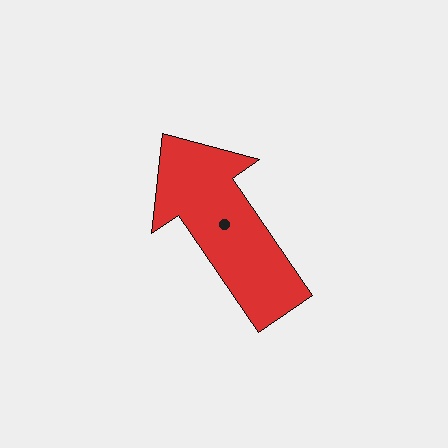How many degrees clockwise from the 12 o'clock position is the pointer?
Approximately 326 degrees.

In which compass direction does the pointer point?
Northwest.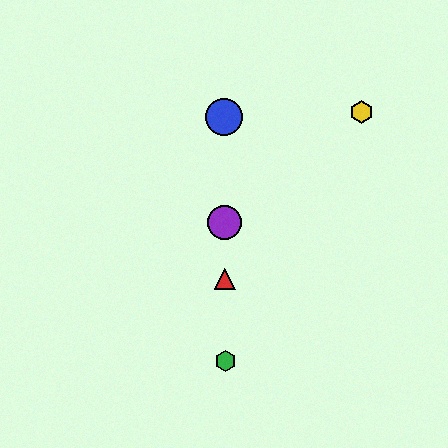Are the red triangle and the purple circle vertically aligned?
Yes, both are at x≈225.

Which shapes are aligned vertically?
The red triangle, the blue circle, the green hexagon, the purple circle are aligned vertically.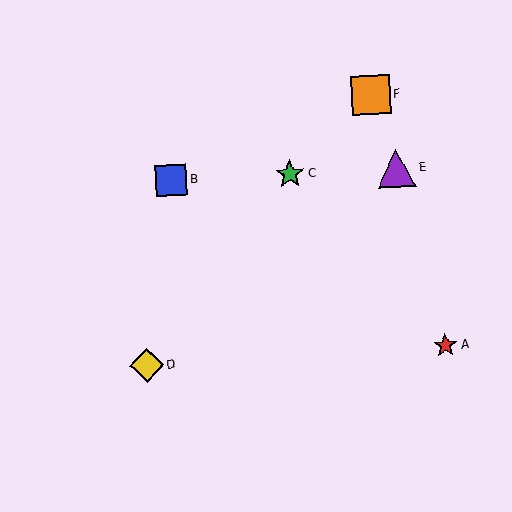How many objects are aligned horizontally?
3 objects (B, C, E) are aligned horizontally.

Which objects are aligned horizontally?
Objects B, C, E are aligned horizontally.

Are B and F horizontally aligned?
No, B is at y≈180 and F is at y≈95.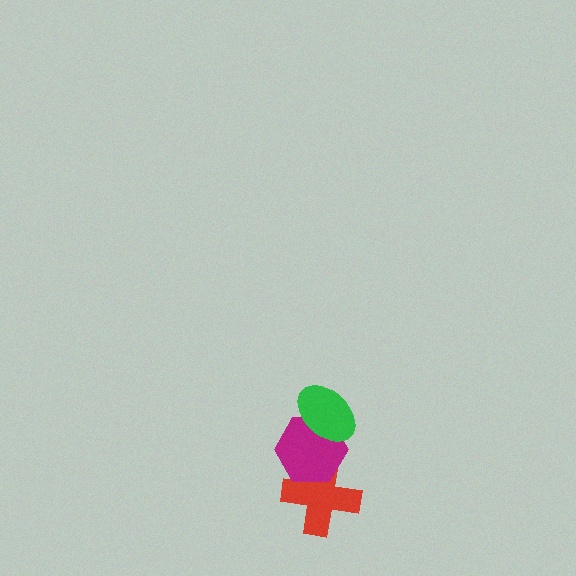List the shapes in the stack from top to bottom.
From top to bottom: the green ellipse, the magenta hexagon, the red cross.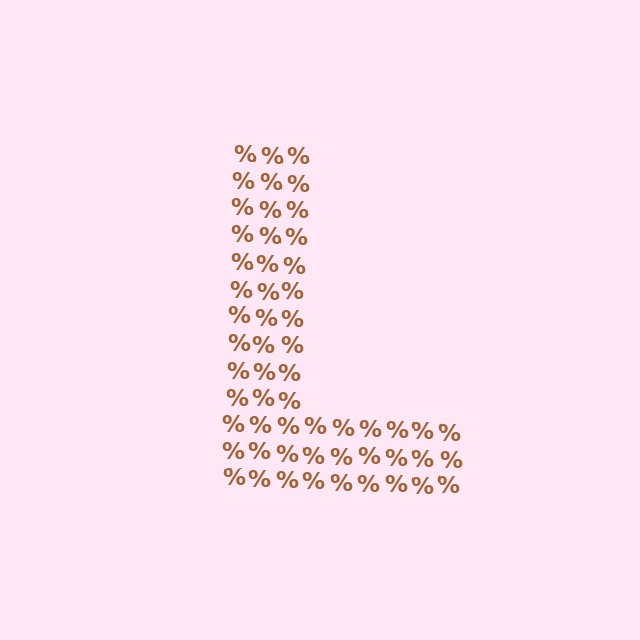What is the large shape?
The large shape is the letter L.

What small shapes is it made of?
It is made of small percent signs.